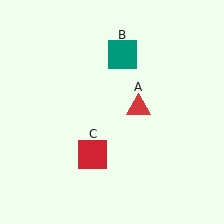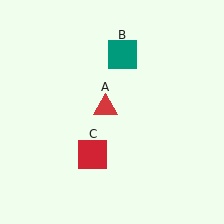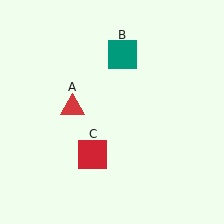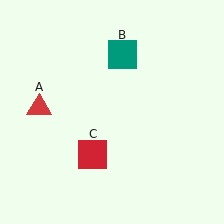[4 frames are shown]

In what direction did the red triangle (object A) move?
The red triangle (object A) moved left.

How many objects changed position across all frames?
1 object changed position: red triangle (object A).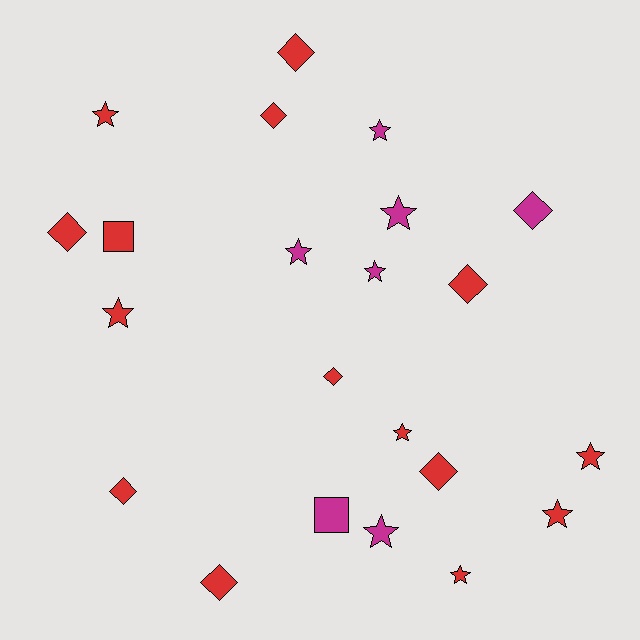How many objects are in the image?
There are 22 objects.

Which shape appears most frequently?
Star, with 11 objects.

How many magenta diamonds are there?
There is 1 magenta diamond.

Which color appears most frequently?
Red, with 15 objects.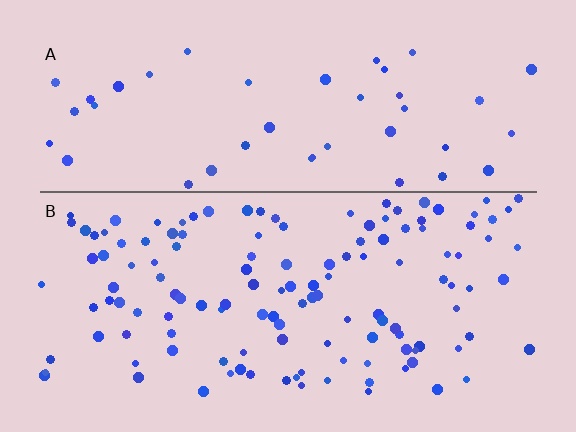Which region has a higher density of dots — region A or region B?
B (the bottom).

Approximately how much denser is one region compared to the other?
Approximately 2.9× — region B over region A.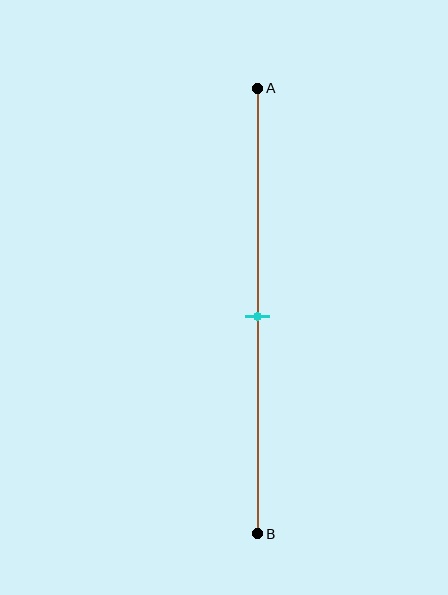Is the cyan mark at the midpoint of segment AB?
Yes, the mark is approximately at the midpoint.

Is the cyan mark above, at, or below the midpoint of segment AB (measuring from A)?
The cyan mark is approximately at the midpoint of segment AB.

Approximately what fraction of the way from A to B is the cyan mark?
The cyan mark is approximately 50% of the way from A to B.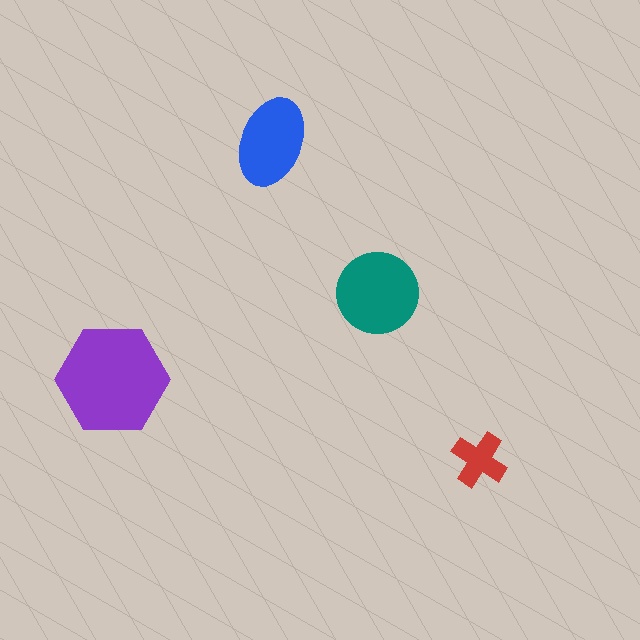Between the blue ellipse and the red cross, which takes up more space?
The blue ellipse.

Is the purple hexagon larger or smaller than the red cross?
Larger.